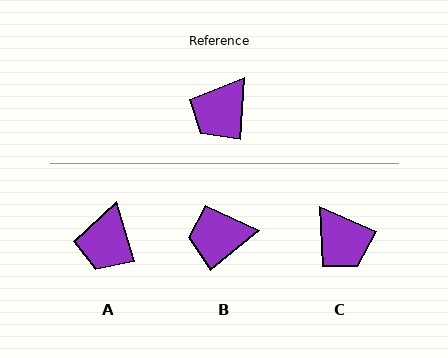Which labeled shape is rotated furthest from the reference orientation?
C, about 71 degrees away.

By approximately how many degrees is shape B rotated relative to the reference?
Approximately 47 degrees clockwise.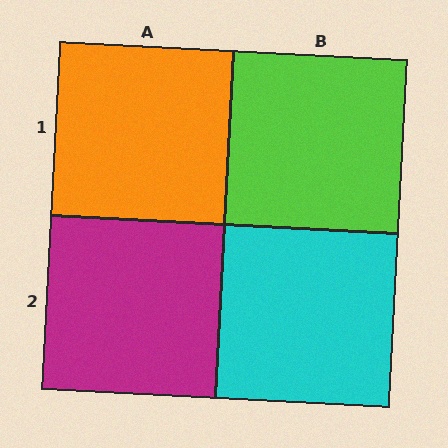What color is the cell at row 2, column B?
Cyan.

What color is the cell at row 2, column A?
Magenta.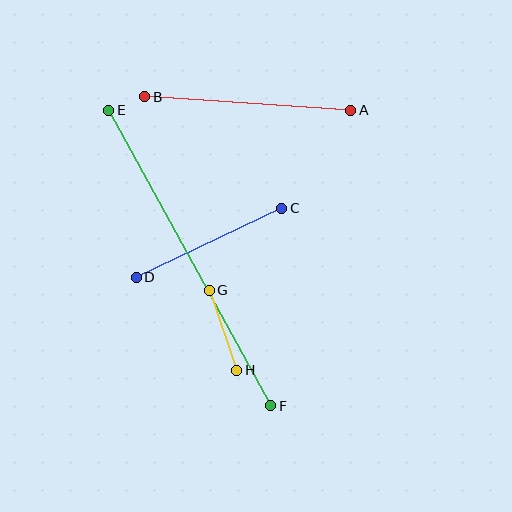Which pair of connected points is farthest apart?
Points E and F are farthest apart.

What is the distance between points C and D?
The distance is approximately 161 pixels.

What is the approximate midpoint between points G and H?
The midpoint is at approximately (223, 330) pixels.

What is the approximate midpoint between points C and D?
The midpoint is at approximately (209, 243) pixels.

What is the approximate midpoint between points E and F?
The midpoint is at approximately (190, 258) pixels.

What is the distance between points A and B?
The distance is approximately 207 pixels.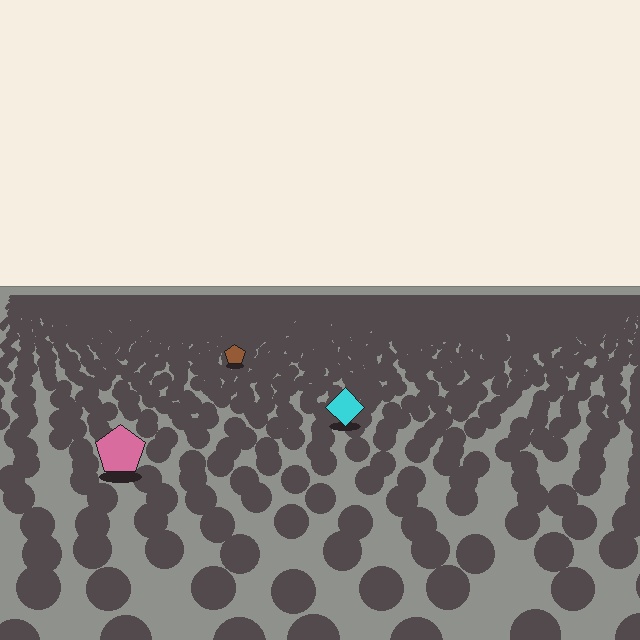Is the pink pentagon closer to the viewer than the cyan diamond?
Yes. The pink pentagon is closer — you can tell from the texture gradient: the ground texture is coarser near it.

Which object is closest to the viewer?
The pink pentagon is closest. The texture marks near it are larger and more spread out.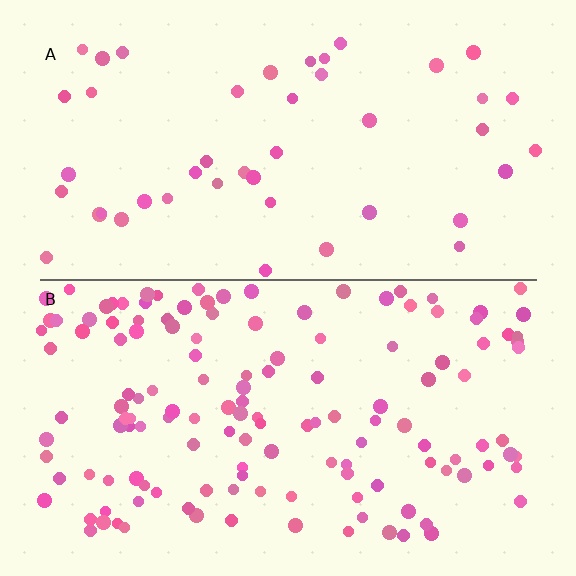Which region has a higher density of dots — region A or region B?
B (the bottom).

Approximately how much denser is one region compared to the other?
Approximately 3.2× — region B over region A.